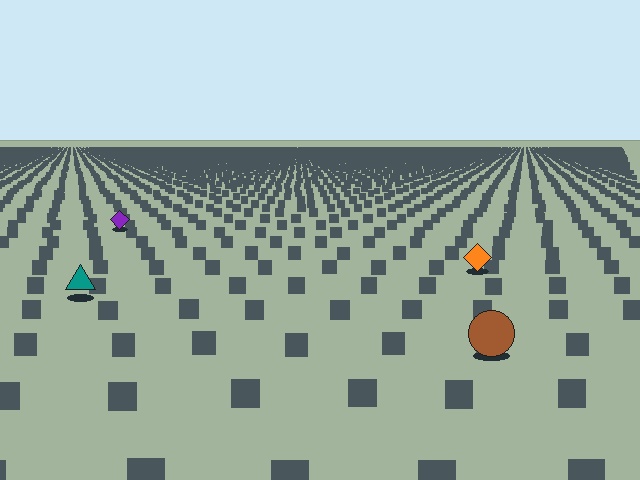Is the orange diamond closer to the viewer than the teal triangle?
No. The teal triangle is closer — you can tell from the texture gradient: the ground texture is coarser near it.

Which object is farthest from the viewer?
The purple diamond is farthest from the viewer. It appears smaller and the ground texture around it is denser.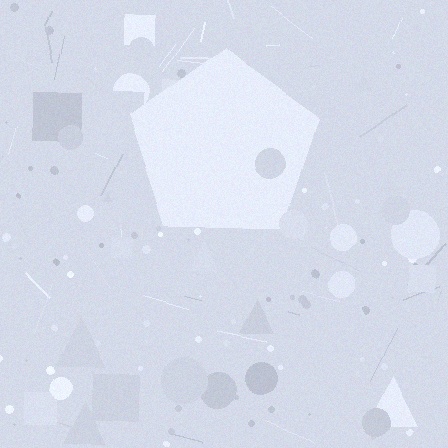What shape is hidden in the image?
A pentagon is hidden in the image.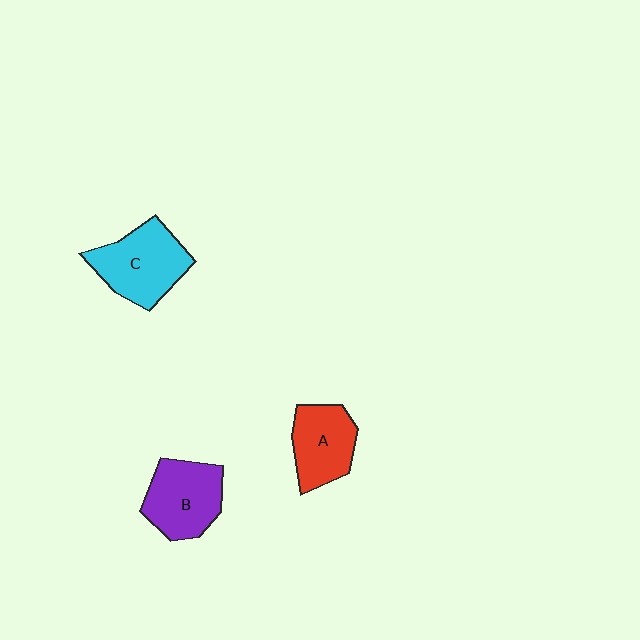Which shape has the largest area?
Shape C (cyan).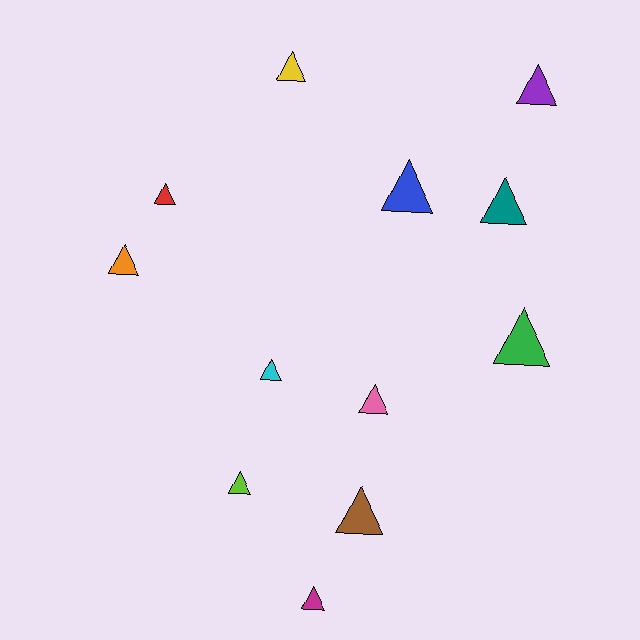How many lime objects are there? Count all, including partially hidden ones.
There is 1 lime object.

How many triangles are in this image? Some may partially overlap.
There are 12 triangles.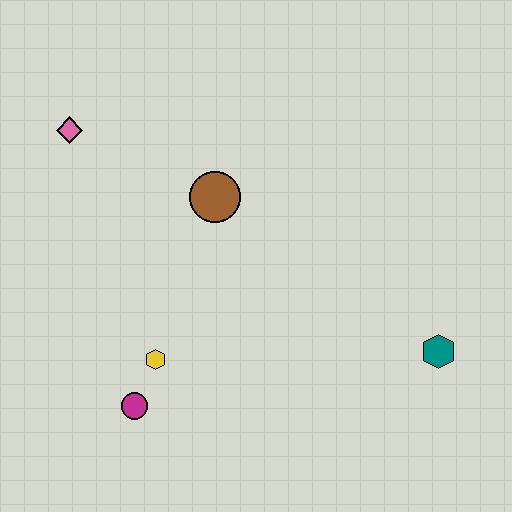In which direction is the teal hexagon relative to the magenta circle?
The teal hexagon is to the right of the magenta circle.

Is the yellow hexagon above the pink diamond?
No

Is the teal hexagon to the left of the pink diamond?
No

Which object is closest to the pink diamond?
The brown circle is closest to the pink diamond.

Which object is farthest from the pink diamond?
The teal hexagon is farthest from the pink diamond.